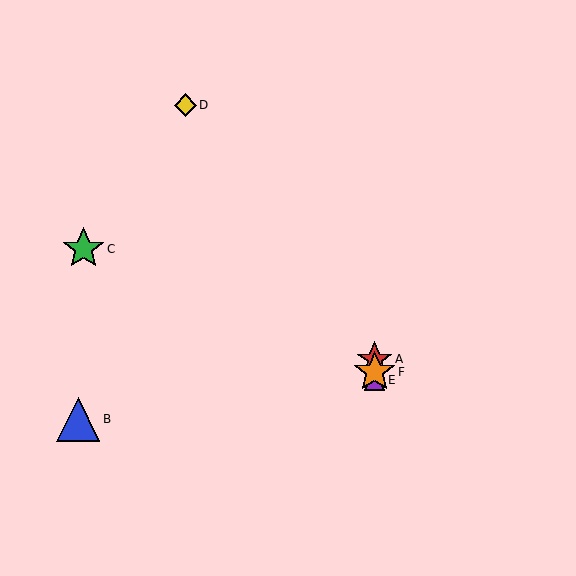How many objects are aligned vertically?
3 objects (A, E, F) are aligned vertically.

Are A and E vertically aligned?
Yes, both are at x≈375.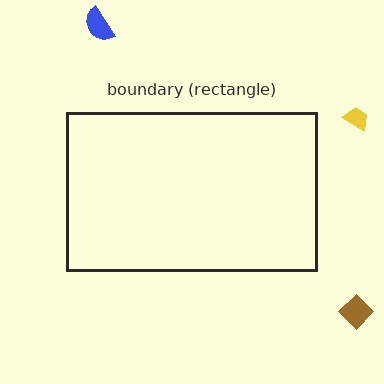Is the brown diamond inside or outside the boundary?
Outside.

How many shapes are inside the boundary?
0 inside, 3 outside.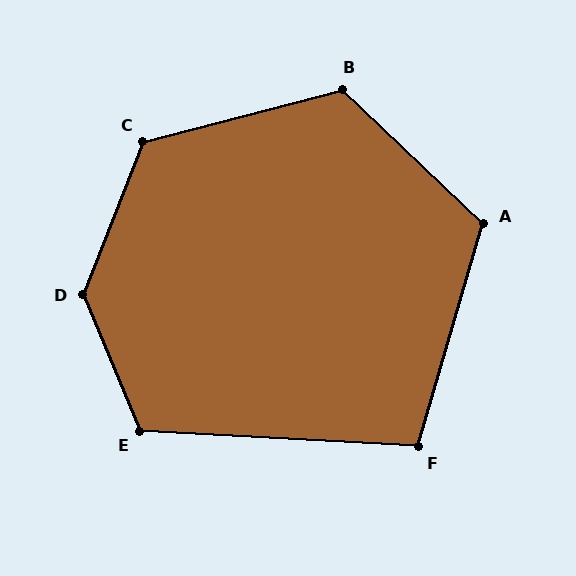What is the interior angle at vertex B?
Approximately 122 degrees (obtuse).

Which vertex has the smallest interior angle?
F, at approximately 103 degrees.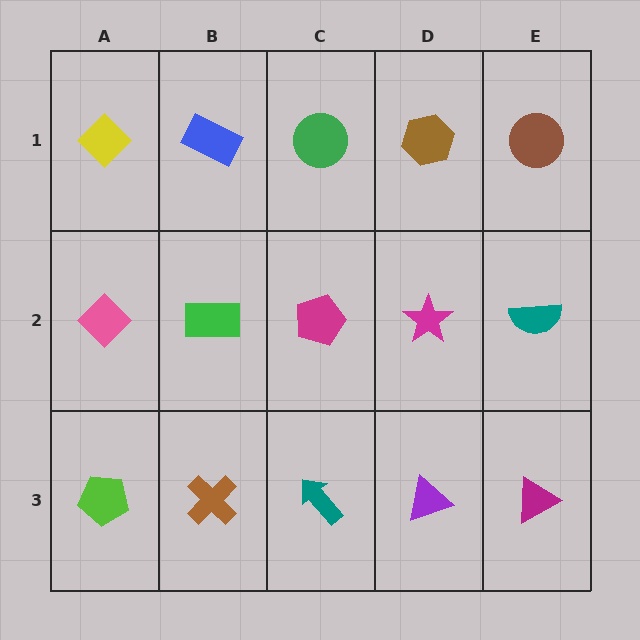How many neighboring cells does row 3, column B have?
3.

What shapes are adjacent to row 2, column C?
A green circle (row 1, column C), a teal arrow (row 3, column C), a green rectangle (row 2, column B), a magenta star (row 2, column D).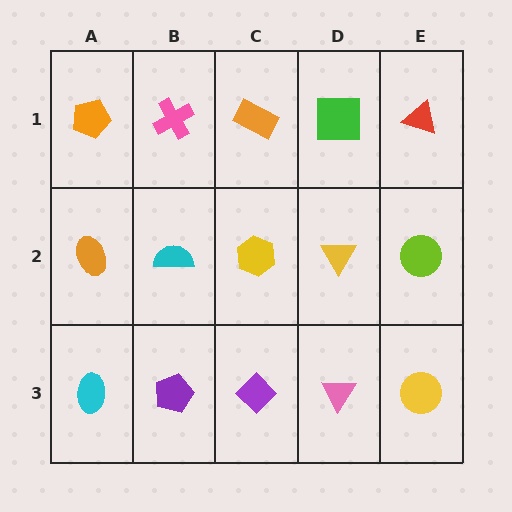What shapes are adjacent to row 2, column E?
A red triangle (row 1, column E), a yellow circle (row 3, column E), a yellow triangle (row 2, column D).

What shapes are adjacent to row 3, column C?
A yellow hexagon (row 2, column C), a purple pentagon (row 3, column B), a pink triangle (row 3, column D).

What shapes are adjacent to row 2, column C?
An orange rectangle (row 1, column C), a purple diamond (row 3, column C), a cyan semicircle (row 2, column B), a yellow triangle (row 2, column D).